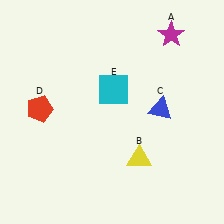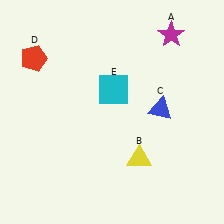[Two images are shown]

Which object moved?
The red pentagon (D) moved up.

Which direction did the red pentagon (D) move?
The red pentagon (D) moved up.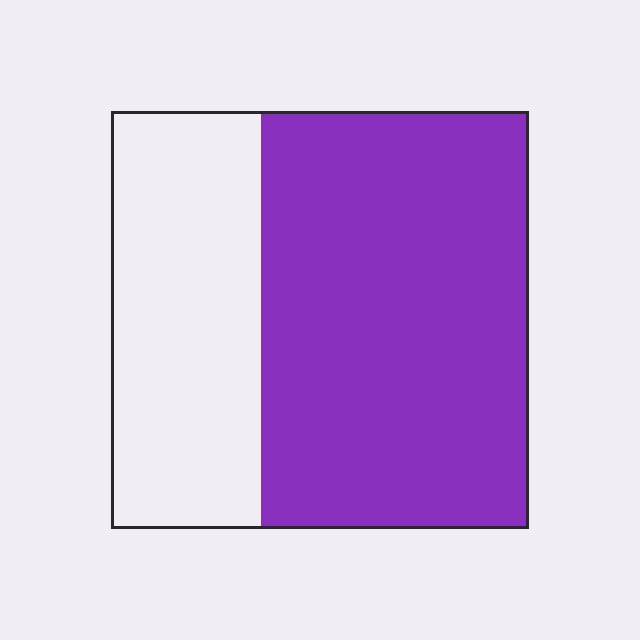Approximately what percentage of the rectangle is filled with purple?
Approximately 65%.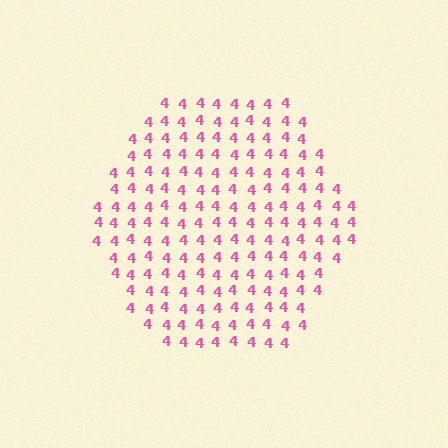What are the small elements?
The small elements are digit 4's.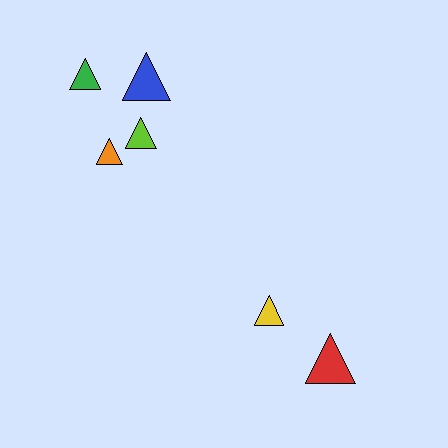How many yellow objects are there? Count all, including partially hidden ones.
There is 1 yellow object.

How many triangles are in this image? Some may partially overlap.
There are 6 triangles.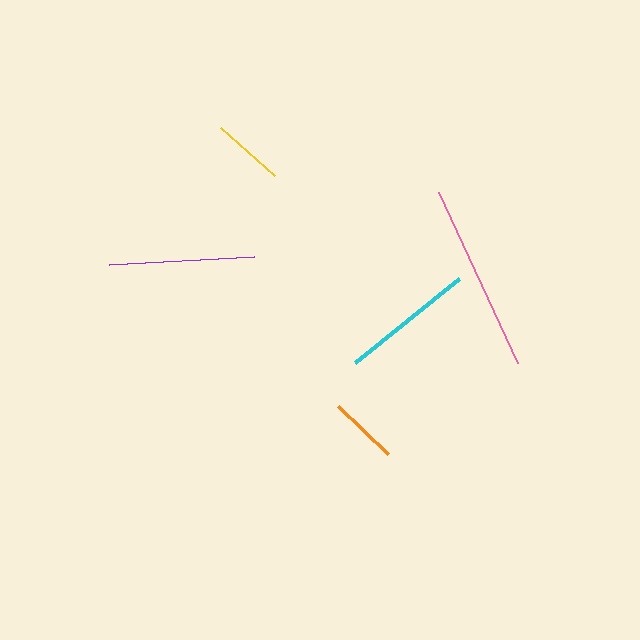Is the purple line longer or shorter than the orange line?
The purple line is longer than the orange line.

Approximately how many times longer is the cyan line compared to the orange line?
The cyan line is approximately 1.9 times the length of the orange line.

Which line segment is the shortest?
The orange line is the shortest at approximately 69 pixels.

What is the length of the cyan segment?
The cyan segment is approximately 134 pixels long.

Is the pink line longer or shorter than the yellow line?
The pink line is longer than the yellow line.